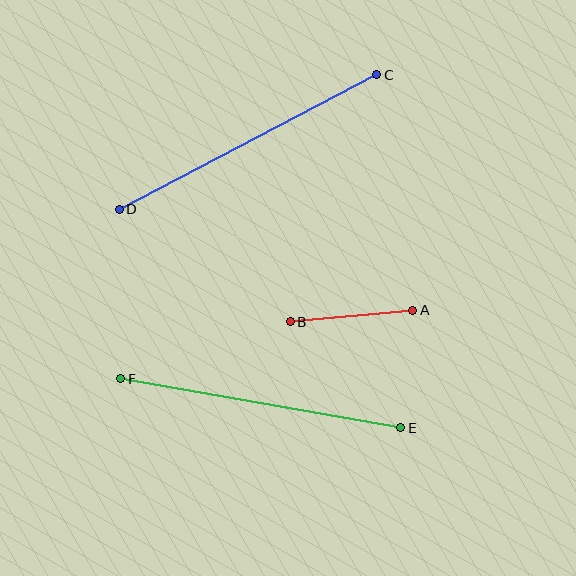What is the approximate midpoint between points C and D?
The midpoint is at approximately (248, 142) pixels.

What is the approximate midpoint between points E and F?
The midpoint is at approximately (261, 403) pixels.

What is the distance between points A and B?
The distance is approximately 123 pixels.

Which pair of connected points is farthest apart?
Points C and D are farthest apart.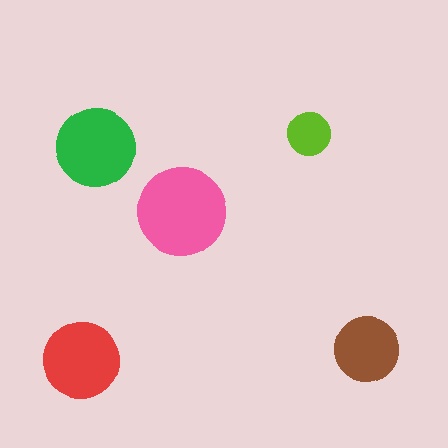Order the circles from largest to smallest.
the pink one, the green one, the red one, the brown one, the lime one.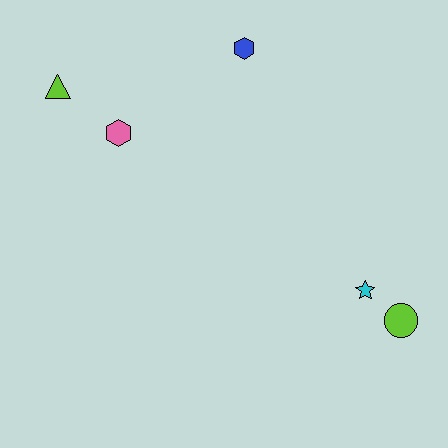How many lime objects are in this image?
There are 2 lime objects.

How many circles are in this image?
There is 1 circle.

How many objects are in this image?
There are 5 objects.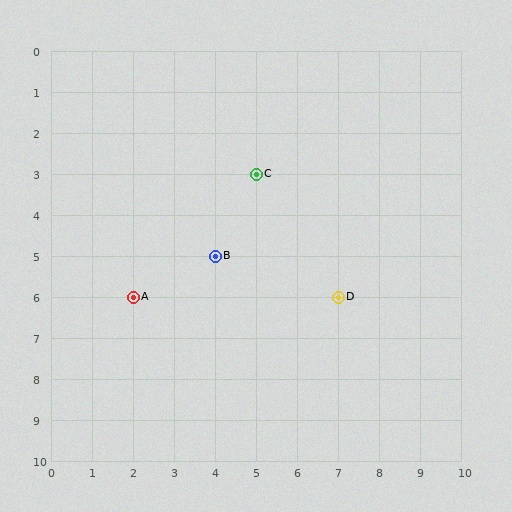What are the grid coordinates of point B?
Point B is at grid coordinates (4, 5).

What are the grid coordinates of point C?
Point C is at grid coordinates (5, 3).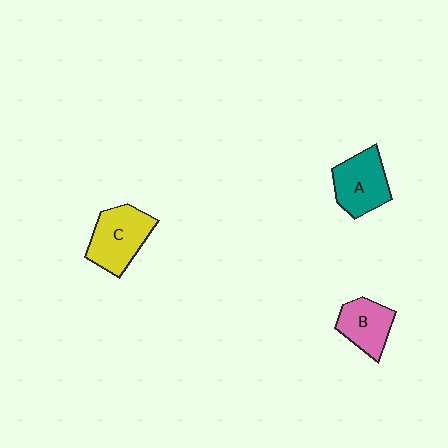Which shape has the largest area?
Shape C (yellow).